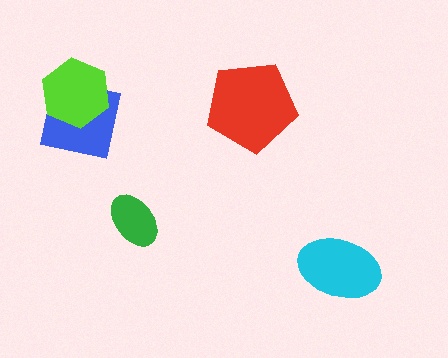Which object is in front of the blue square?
The lime hexagon is in front of the blue square.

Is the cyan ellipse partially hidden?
No, no other shape covers it.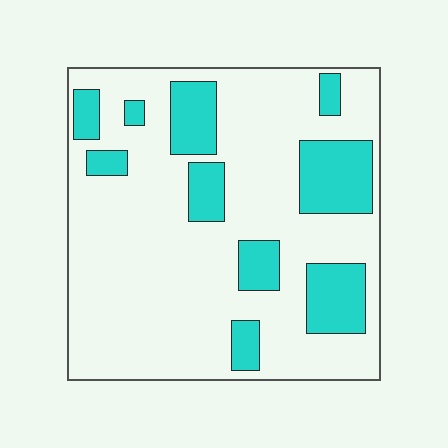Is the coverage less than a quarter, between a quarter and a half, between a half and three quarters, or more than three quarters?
Less than a quarter.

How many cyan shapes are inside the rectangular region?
10.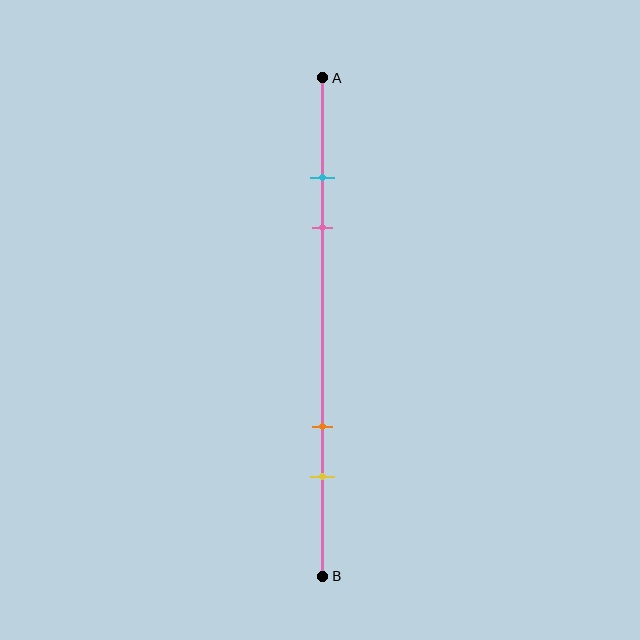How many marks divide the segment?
There are 4 marks dividing the segment.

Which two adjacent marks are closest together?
The cyan and pink marks are the closest adjacent pair.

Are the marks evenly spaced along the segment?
No, the marks are not evenly spaced.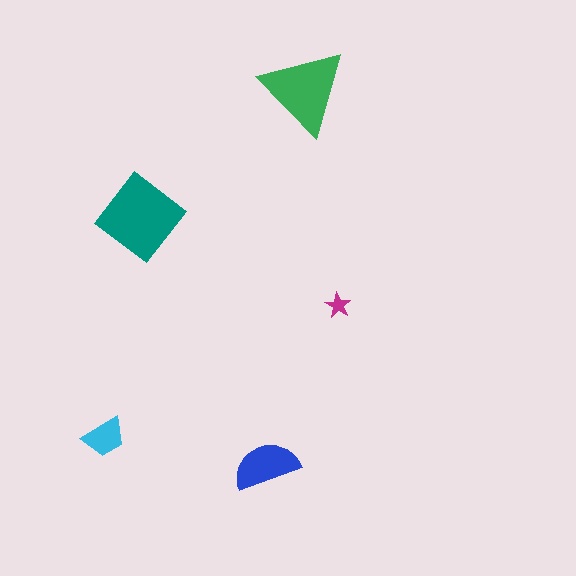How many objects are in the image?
There are 5 objects in the image.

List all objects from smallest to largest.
The magenta star, the cyan trapezoid, the blue semicircle, the green triangle, the teal diamond.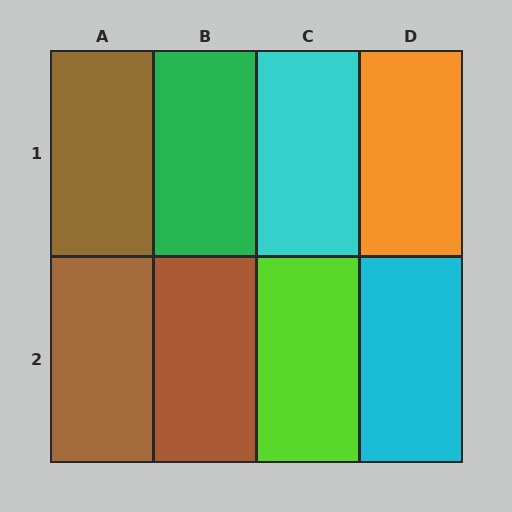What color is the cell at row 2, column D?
Cyan.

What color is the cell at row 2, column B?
Brown.